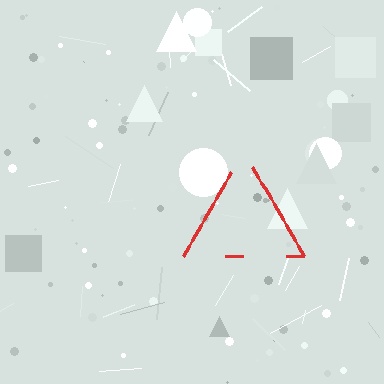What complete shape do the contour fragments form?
The contour fragments form a triangle.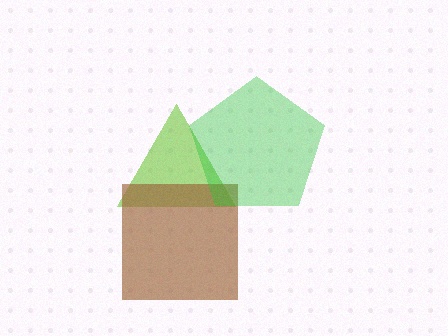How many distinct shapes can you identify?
There are 3 distinct shapes: a lime triangle, a brown square, a green pentagon.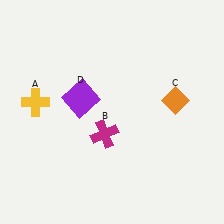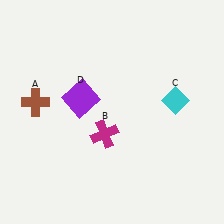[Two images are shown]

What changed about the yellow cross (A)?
In Image 1, A is yellow. In Image 2, it changed to brown.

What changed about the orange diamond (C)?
In Image 1, C is orange. In Image 2, it changed to cyan.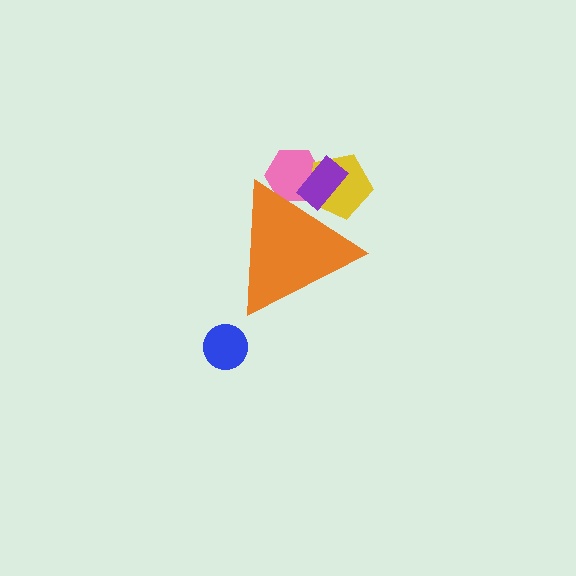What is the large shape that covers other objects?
An orange triangle.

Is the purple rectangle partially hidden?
Yes, the purple rectangle is partially hidden behind the orange triangle.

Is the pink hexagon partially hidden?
Yes, the pink hexagon is partially hidden behind the orange triangle.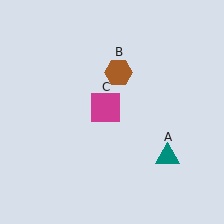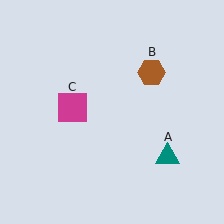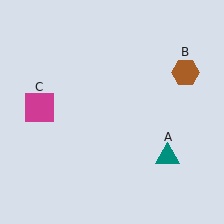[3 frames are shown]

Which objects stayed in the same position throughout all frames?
Teal triangle (object A) remained stationary.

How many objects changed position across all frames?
2 objects changed position: brown hexagon (object B), magenta square (object C).